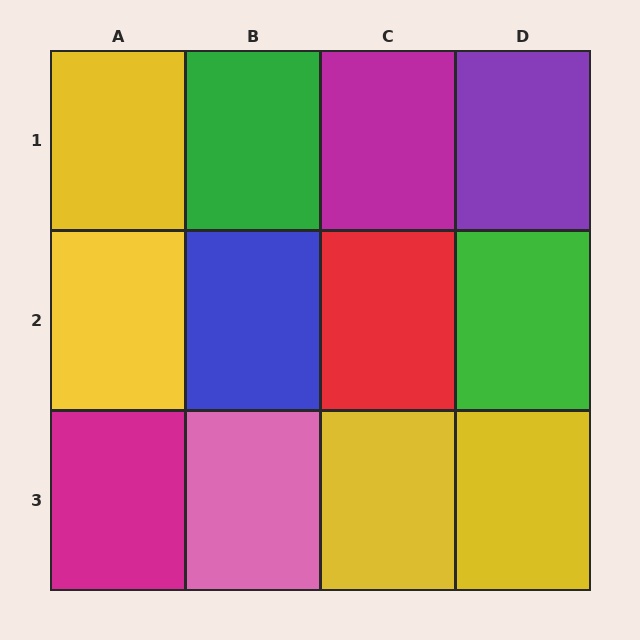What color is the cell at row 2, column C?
Red.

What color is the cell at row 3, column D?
Yellow.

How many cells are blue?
1 cell is blue.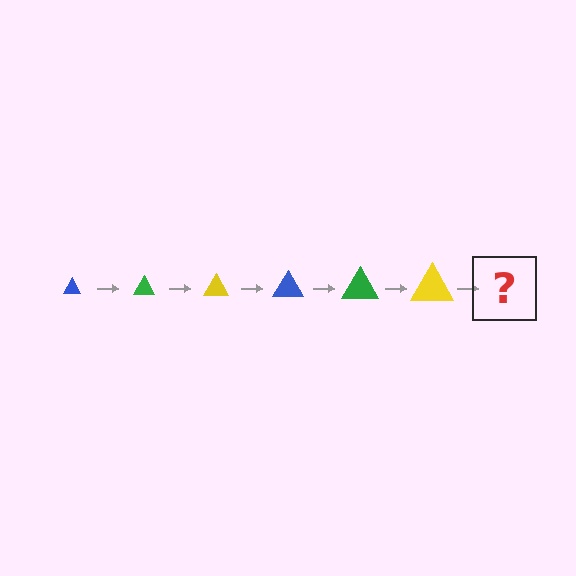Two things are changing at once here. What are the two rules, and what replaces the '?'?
The two rules are that the triangle grows larger each step and the color cycles through blue, green, and yellow. The '?' should be a blue triangle, larger than the previous one.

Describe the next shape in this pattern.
It should be a blue triangle, larger than the previous one.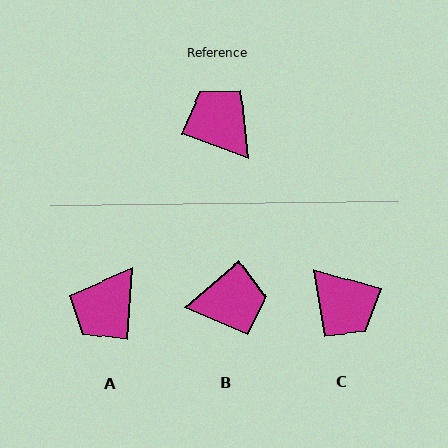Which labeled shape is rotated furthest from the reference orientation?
C, about 176 degrees away.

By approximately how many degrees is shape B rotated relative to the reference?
Approximately 119 degrees clockwise.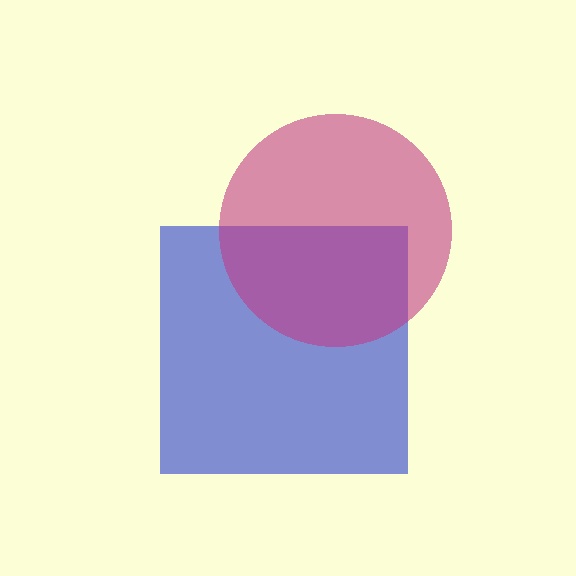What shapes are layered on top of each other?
The layered shapes are: a blue square, a magenta circle.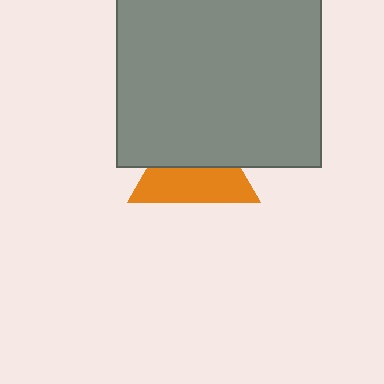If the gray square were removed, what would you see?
You would see the complete orange triangle.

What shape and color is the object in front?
The object in front is a gray square.